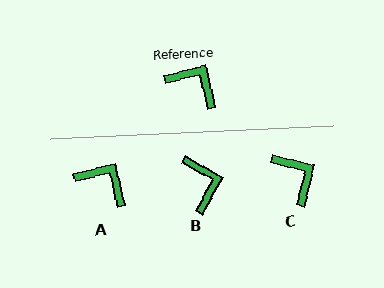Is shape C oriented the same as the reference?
No, it is off by about 27 degrees.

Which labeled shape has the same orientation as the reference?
A.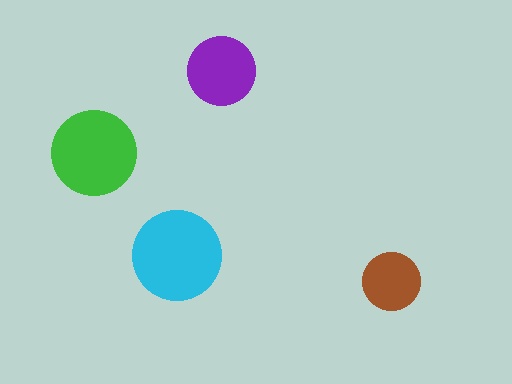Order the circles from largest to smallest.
the cyan one, the green one, the purple one, the brown one.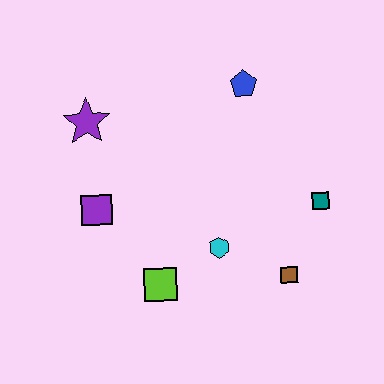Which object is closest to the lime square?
The cyan hexagon is closest to the lime square.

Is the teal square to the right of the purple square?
Yes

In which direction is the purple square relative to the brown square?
The purple square is to the left of the brown square.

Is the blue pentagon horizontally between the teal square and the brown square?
No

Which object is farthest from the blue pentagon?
The lime square is farthest from the blue pentagon.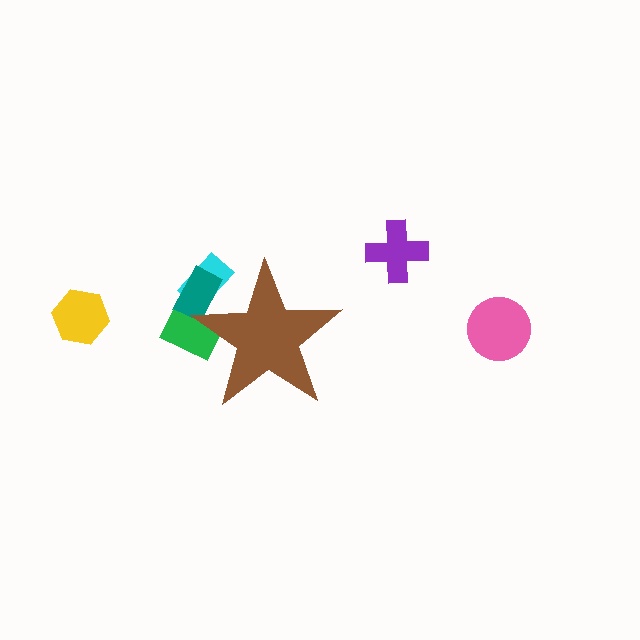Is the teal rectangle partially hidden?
Yes, the teal rectangle is partially hidden behind the brown star.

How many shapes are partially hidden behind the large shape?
3 shapes are partially hidden.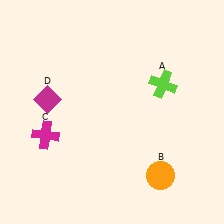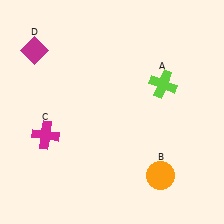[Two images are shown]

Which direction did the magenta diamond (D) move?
The magenta diamond (D) moved up.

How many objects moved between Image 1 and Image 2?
1 object moved between the two images.